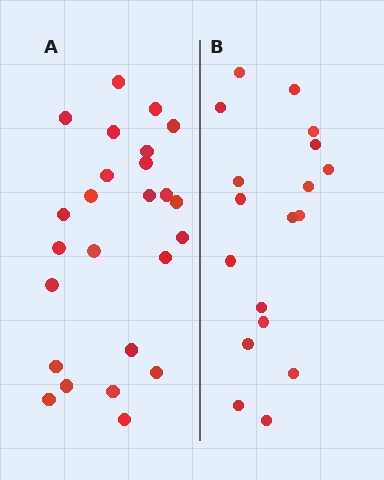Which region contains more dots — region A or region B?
Region A (the left region) has more dots.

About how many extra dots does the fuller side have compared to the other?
Region A has roughly 8 or so more dots than region B.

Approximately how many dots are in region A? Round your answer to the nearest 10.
About 20 dots. (The exact count is 25, which rounds to 20.)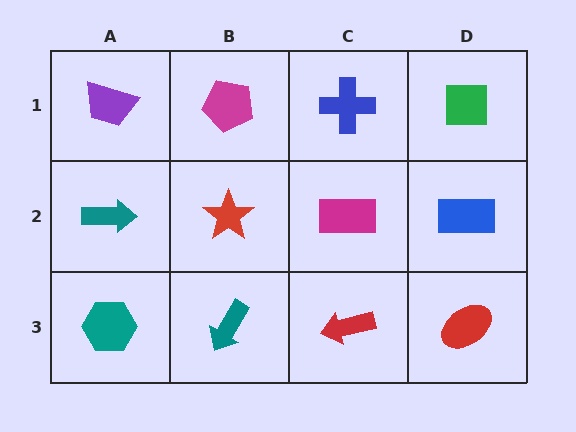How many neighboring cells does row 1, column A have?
2.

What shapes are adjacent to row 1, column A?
A teal arrow (row 2, column A), a magenta pentagon (row 1, column B).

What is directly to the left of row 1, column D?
A blue cross.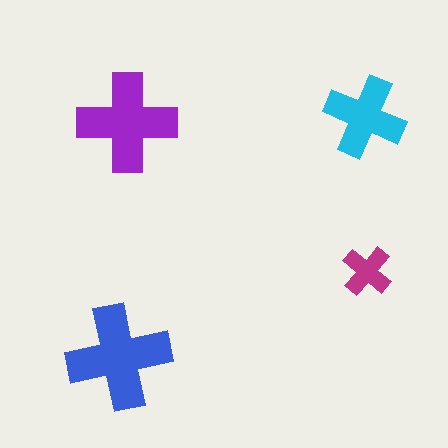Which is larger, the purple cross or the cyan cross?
The purple one.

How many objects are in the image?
There are 4 objects in the image.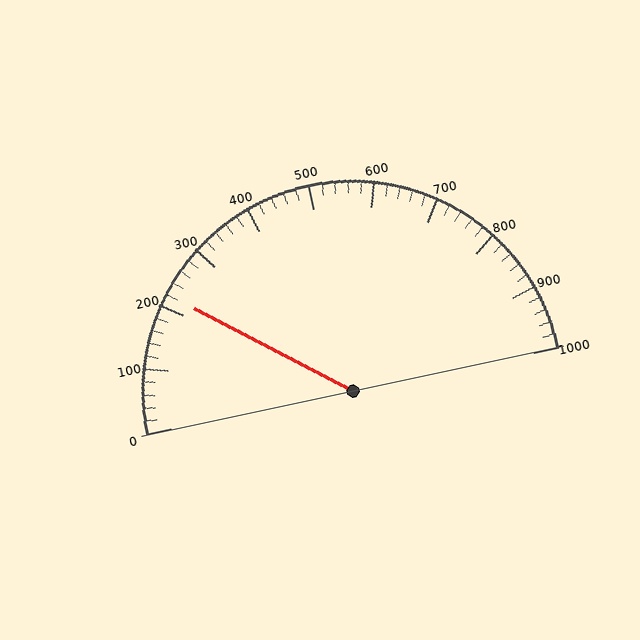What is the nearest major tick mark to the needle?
The nearest major tick mark is 200.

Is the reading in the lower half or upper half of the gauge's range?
The reading is in the lower half of the range (0 to 1000).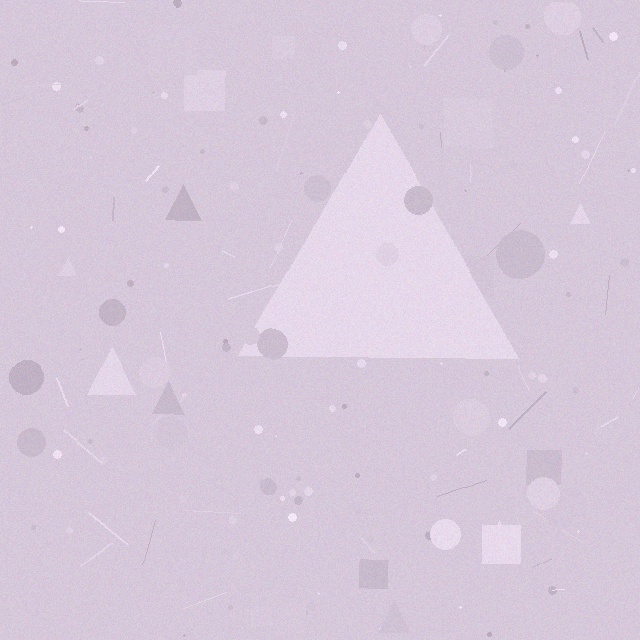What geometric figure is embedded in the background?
A triangle is embedded in the background.